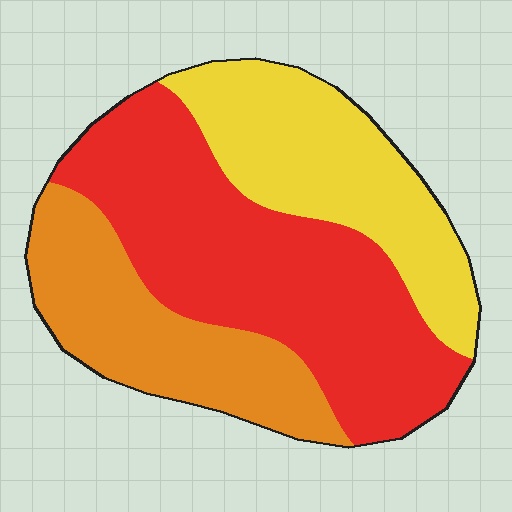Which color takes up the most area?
Red, at roughly 45%.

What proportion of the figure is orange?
Orange takes up about one quarter (1/4) of the figure.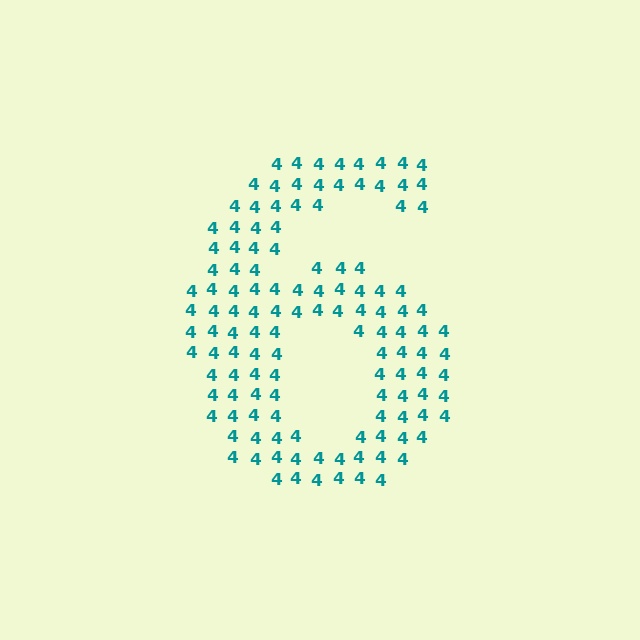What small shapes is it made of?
It is made of small digit 4's.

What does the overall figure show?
The overall figure shows the digit 6.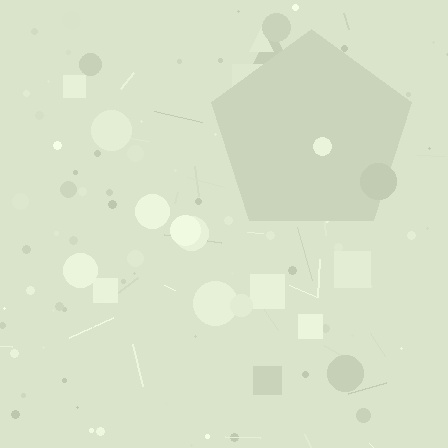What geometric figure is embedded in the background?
A pentagon is embedded in the background.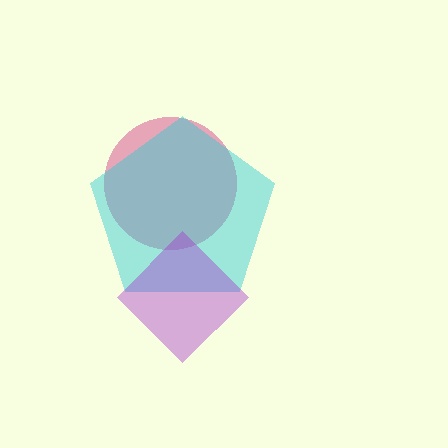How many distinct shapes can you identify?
There are 3 distinct shapes: a pink circle, a cyan pentagon, a purple diamond.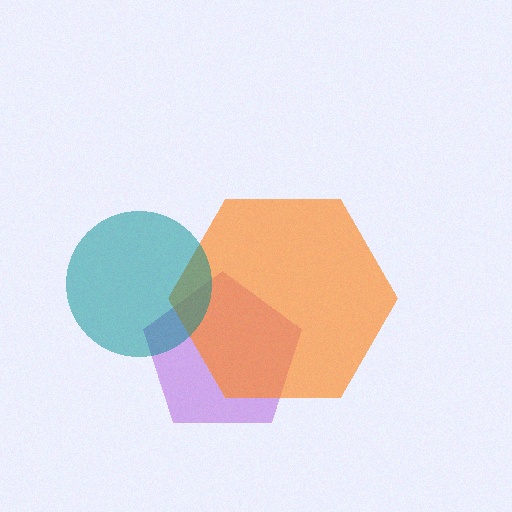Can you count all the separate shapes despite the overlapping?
Yes, there are 3 separate shapes.